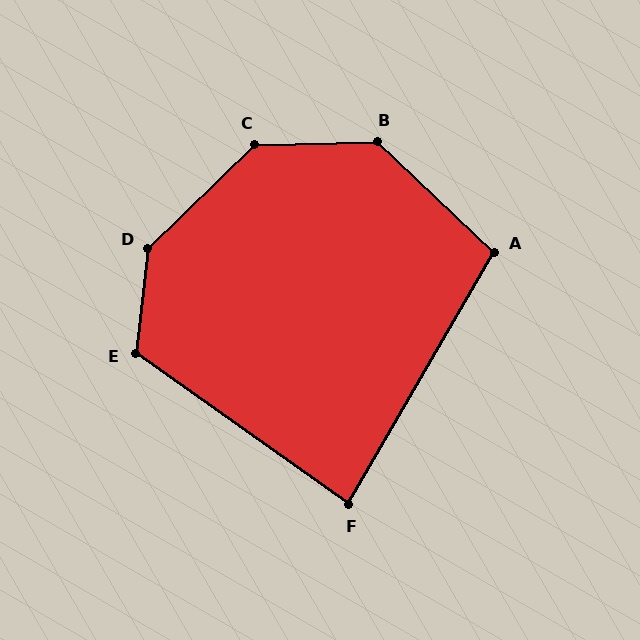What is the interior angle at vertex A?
Approximately 103 degrees (obtuse).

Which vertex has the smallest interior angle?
F, at approximately 84 degrees.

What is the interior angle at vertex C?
Approximately 137 degrees (obtuse).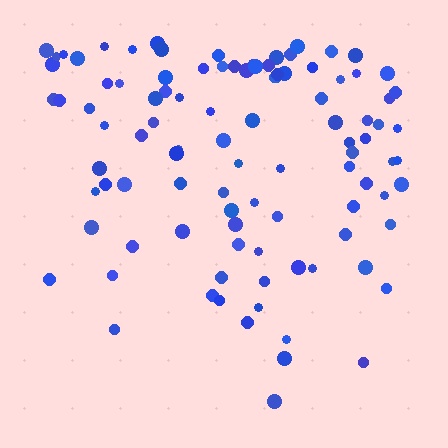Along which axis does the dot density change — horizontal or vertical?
Vertical.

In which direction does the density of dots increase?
From bottom to top, with the top side densest.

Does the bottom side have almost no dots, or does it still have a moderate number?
Still a moderate number, just noticeably fewer than the top.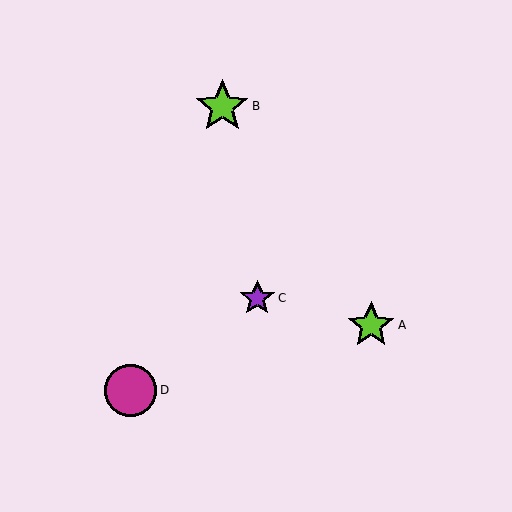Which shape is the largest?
The lime star (labeled B) is the largest.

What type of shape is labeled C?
Shape C is a purple star.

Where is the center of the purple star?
The center of the purple star is at (257, 298).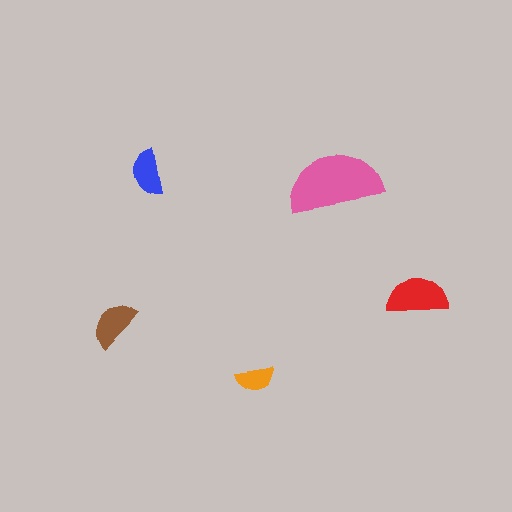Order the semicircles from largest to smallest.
the pink one, the red one, the brown one, the blue one, the orange one.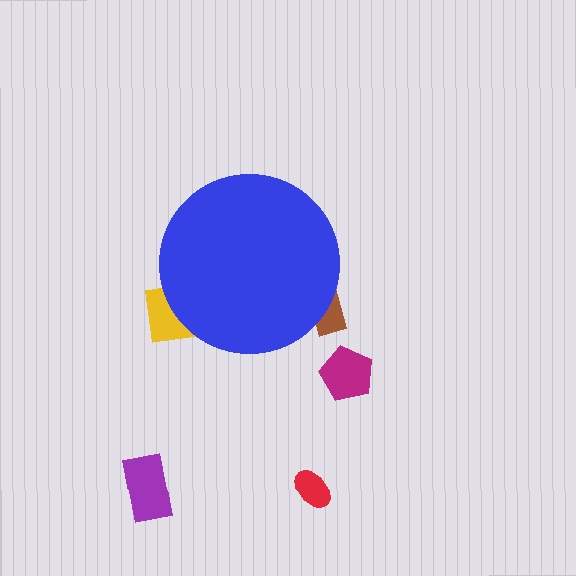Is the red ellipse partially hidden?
No, the red ellipse is fully visible.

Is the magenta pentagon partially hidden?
No, the magenta pentagon is fully visible.